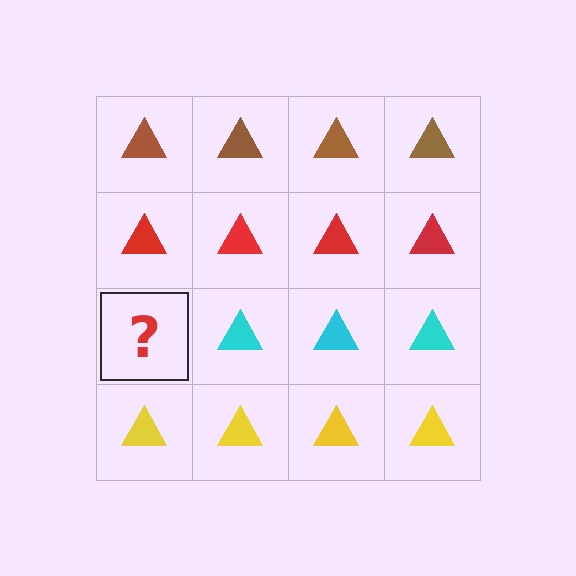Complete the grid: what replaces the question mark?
The question mark should be replaced with a cyan triangle.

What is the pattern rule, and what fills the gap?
The rule is that each row has a consistent color. The gap should be filled with a cyan triangle.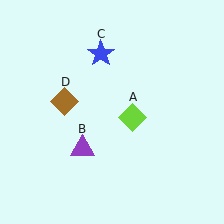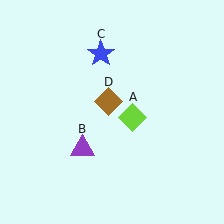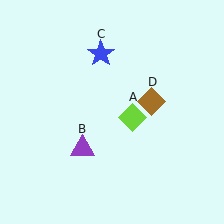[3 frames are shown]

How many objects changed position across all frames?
1 object changed position: brown diamond (object D).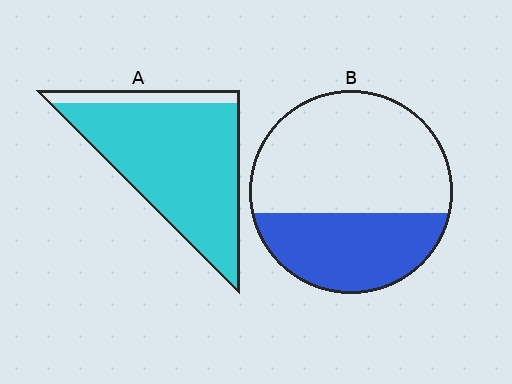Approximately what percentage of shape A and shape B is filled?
A is approximately 90% and B is approximately 35%.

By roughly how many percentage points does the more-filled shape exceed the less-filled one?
By roughly 50 percentage points (A over B).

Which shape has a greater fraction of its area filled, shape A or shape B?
Shape A.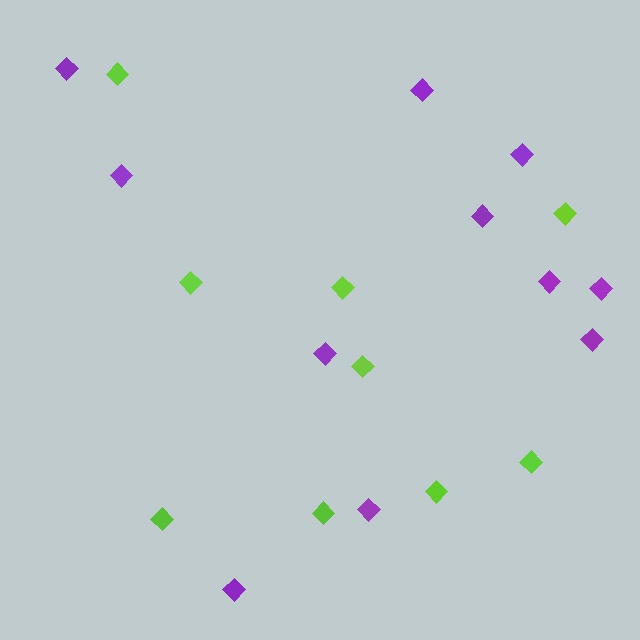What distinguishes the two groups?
There are 2 groups: one group of lime diamonds (9) and one group of purple diamonds (11).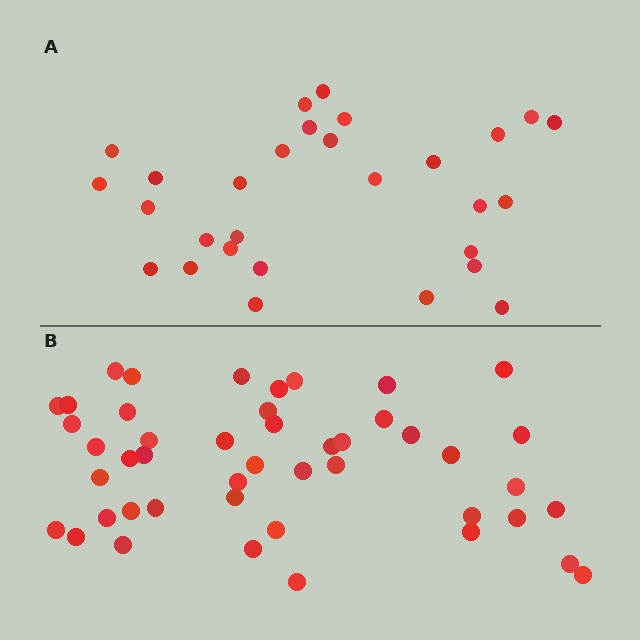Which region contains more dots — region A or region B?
Region B (the bottom region) has more dots.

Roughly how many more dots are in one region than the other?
Region B has approximately 15 more dots than region A.